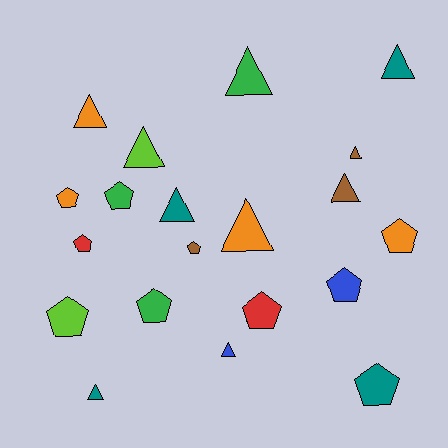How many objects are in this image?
There are 20 objects.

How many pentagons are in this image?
There are 10 pentagons.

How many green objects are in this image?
There are 3 green objects.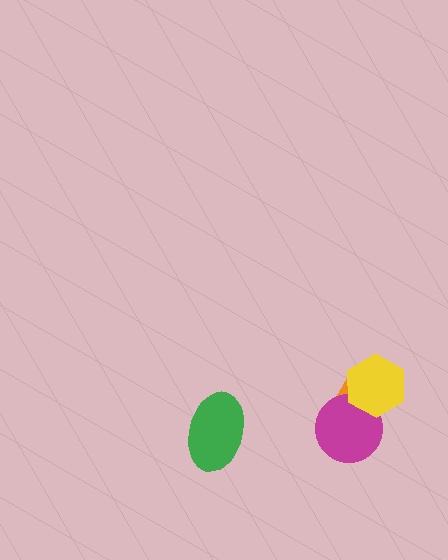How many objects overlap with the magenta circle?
2 objects overlap with the magenta circle.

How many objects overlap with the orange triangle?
2 objects overlap with the orange triangle.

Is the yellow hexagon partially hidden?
No, no other shape covers it.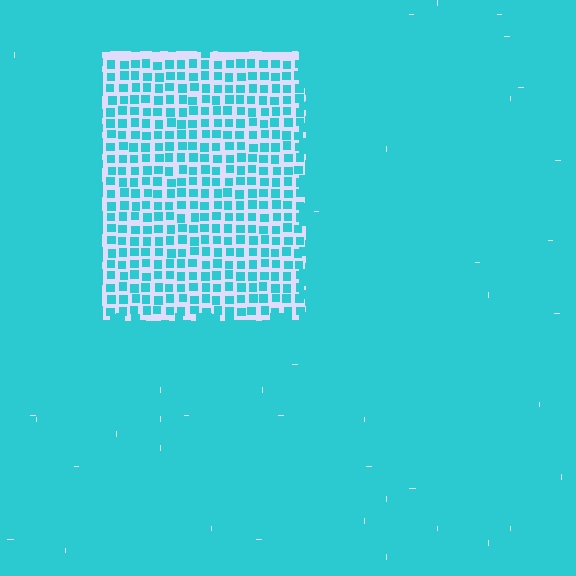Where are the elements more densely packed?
The elements are more densely packed outside the rectangle boundary.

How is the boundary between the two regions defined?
The boundary is defined by a change in element density (approximately 2.6x ratio). All elements are the same color, size, and shape.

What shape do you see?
I see a rectangle.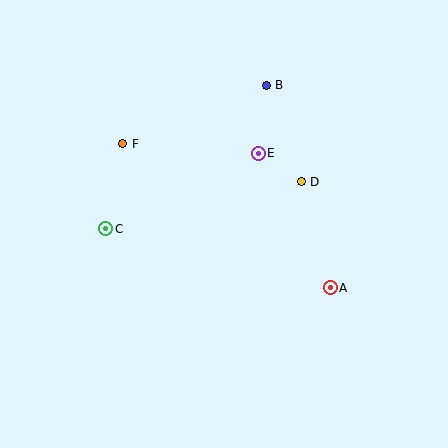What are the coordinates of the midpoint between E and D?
The midpoint between E and D is at (280, 168).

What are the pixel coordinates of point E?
Point E is at (258, 153).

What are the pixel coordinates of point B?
Point B is at (266, 85).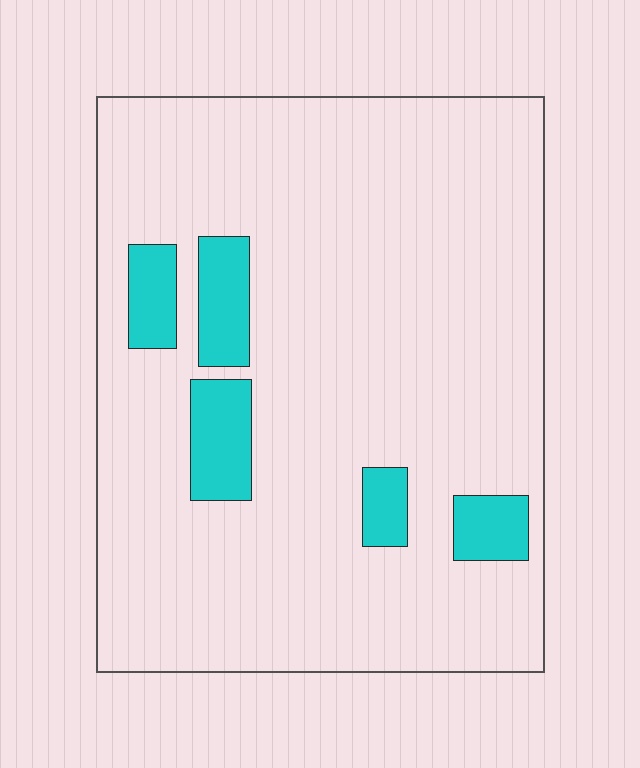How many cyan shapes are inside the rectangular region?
5.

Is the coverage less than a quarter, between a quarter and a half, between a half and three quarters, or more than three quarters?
Less than a quarter.